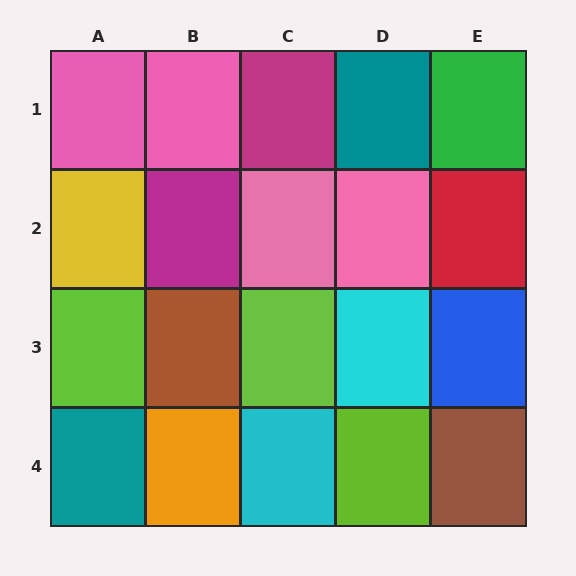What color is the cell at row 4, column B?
Orange.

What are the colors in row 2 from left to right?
Yellow, magenta, pink, pink, red.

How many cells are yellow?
1 cell is yellow.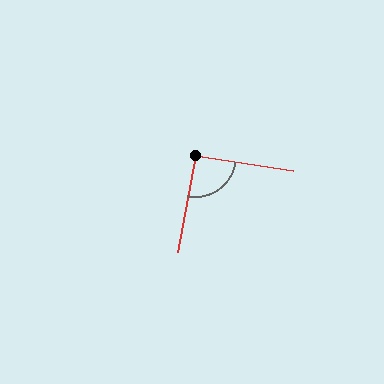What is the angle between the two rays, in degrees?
Approximately 92 degrees.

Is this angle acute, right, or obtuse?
It is approximately a right angle.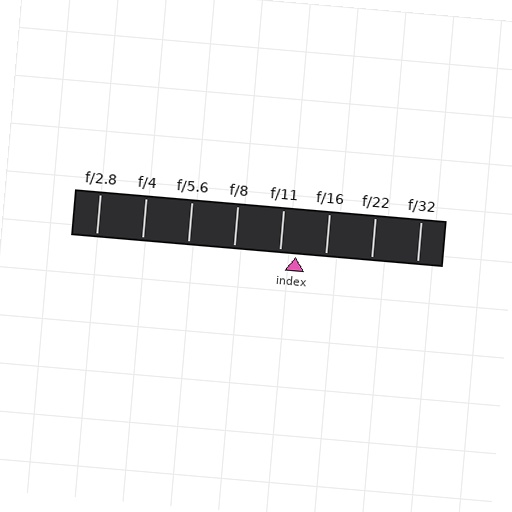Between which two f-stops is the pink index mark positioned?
The index mark is between f/11 and f/16.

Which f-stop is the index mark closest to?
The index mark is closest to f/11.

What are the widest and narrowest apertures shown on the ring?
The widest aperture shown is f/2.8 and the narrowest is f/32.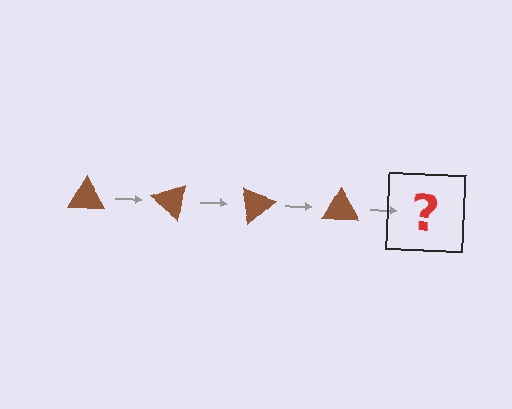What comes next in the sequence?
The next element should be a brown triangle rotated 160 degrees.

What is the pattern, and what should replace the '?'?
The pattern is that the triangle rotates 40 degrees each step. The '?' should be a brown triangle rotated 160 degrees.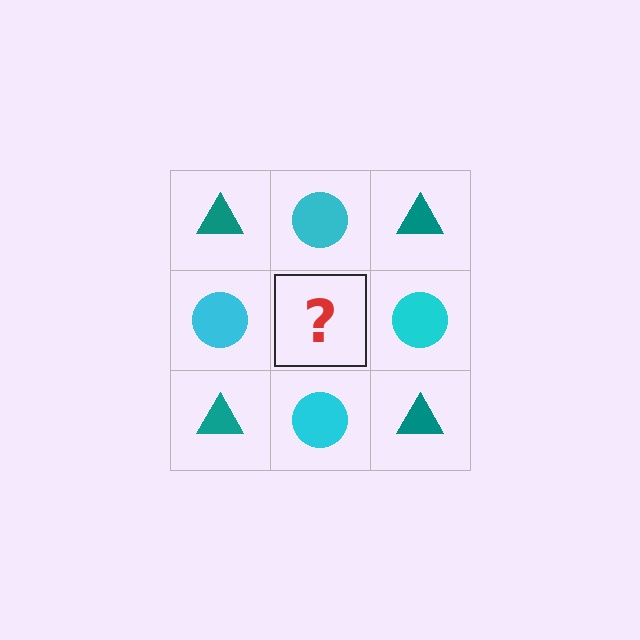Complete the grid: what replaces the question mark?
The question mark should be replaced with a teal triangle.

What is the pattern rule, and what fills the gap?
The rule is that it alternates teal triangle and cyan circle in a checkerboard pattern. The gap should be filled with a teal triangle.